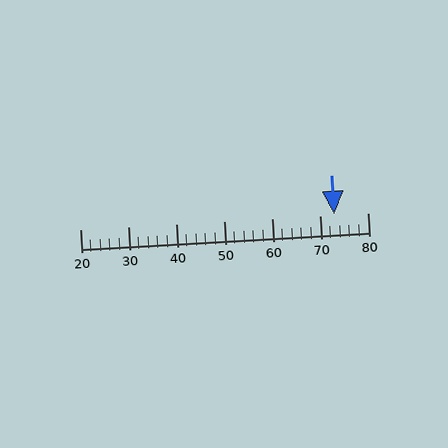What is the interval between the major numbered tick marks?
The major tick marks are spaced 10 units apart.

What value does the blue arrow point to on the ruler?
The blue arrow points to approximately 73.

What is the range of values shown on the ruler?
The ruler shows values from 20 to 80.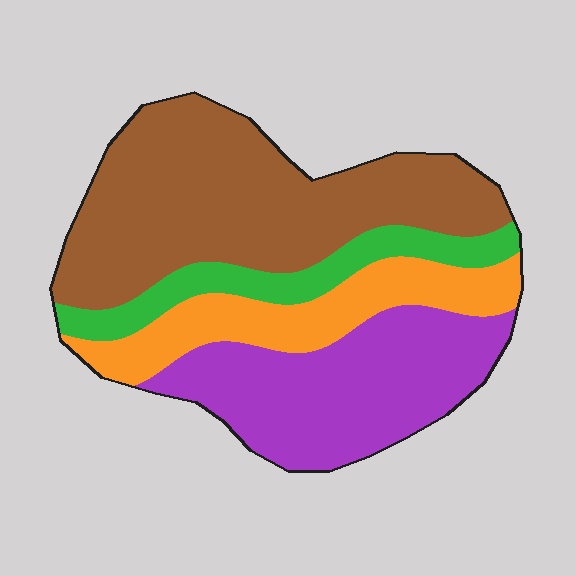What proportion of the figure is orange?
Orange takes up about one sixth (1/6) of the figure.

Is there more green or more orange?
Orange.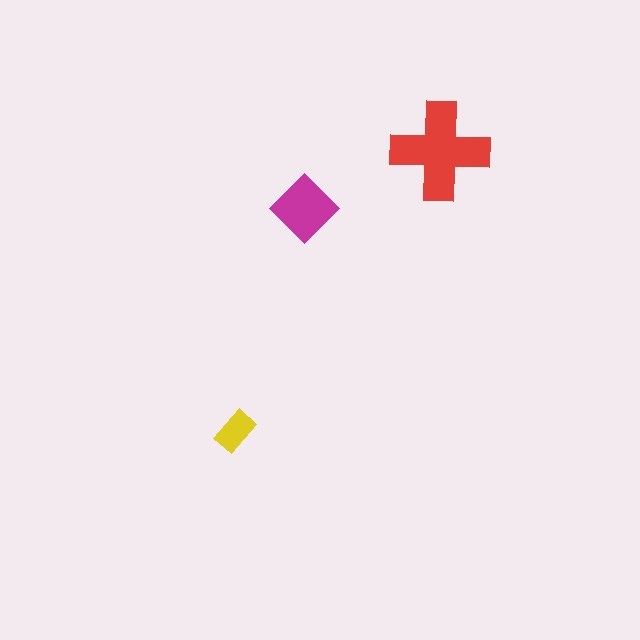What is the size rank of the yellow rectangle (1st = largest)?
3rd.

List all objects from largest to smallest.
The red cross, the magenta diamond, the yellow rectangle.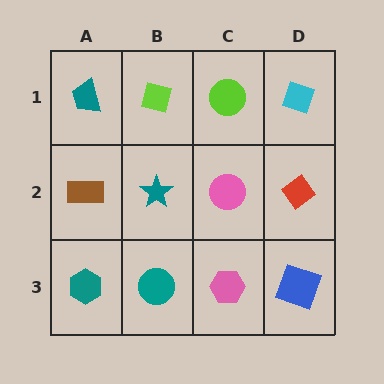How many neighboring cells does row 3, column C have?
3.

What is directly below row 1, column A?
A brown rectangle.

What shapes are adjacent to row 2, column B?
A lime square (row 1, column B), a teal circle (row 3, column B), a brown rectangle (row 2, column A), a pink circle (row 2, column C).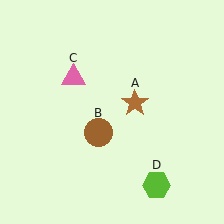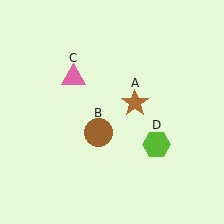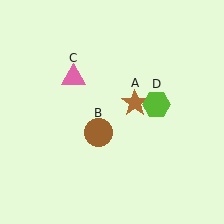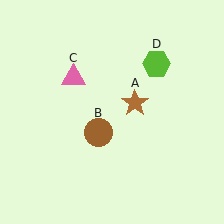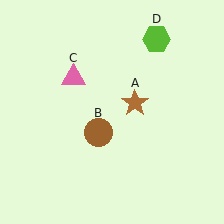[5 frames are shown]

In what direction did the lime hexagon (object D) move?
The lime hexagon (object D) moved up.